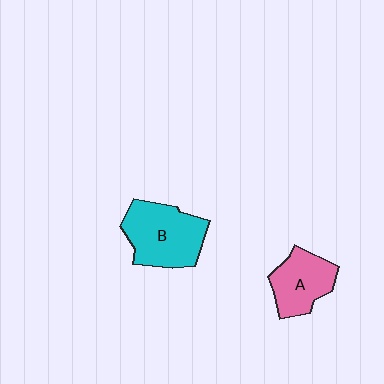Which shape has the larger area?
Shape B (cyan).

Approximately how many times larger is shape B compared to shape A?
Approximately 1.4 times.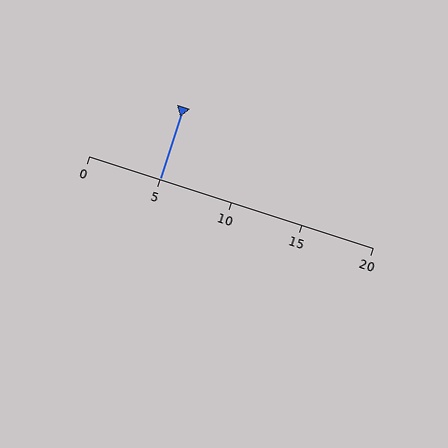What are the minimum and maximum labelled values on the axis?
The axis runs from 0 to 20.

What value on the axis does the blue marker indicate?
The marker indicates approximately 5.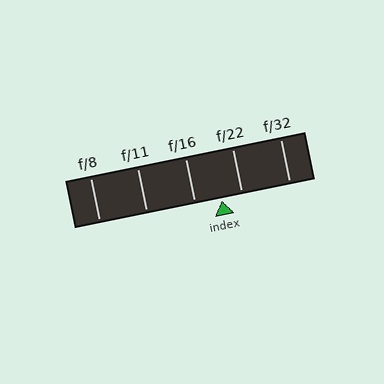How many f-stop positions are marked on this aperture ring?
There are 5 f-stop positions marked.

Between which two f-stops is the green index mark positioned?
The index mark is between f/16 and f/22.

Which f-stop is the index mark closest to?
The index mark is closest to f/22.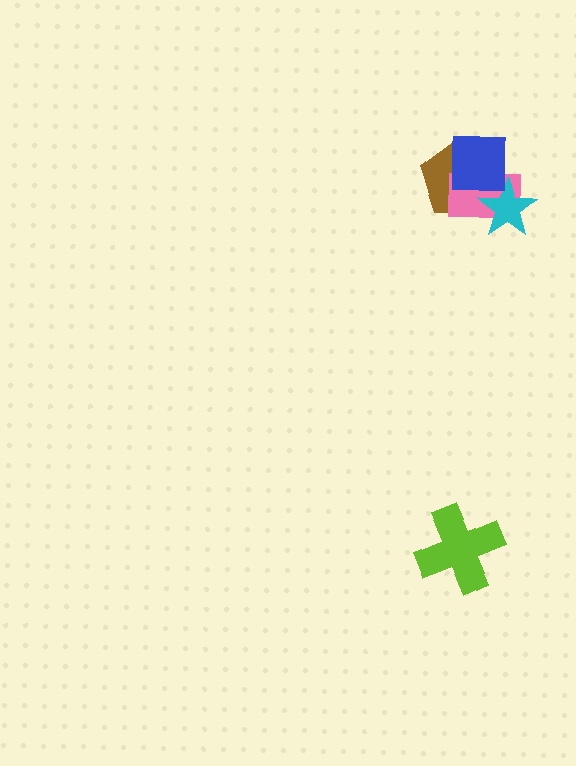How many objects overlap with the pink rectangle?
3 objects overlap with the pink rectangle.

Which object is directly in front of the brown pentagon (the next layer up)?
The pink rectangle is directly in front of the brown pentagon.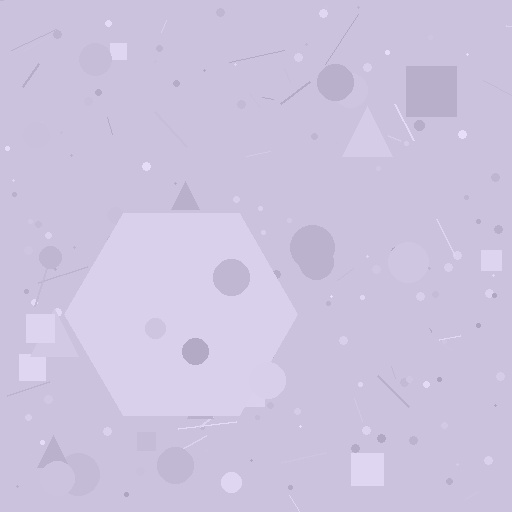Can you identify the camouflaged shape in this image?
The camouflaged shape is a hexagon.